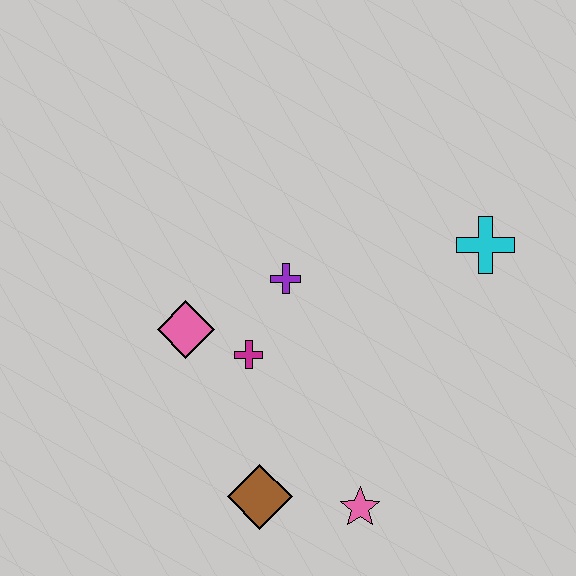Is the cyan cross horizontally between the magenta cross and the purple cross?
No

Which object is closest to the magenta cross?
The pink diamond is closest to the magenta cross.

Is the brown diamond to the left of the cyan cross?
Yes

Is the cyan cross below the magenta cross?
No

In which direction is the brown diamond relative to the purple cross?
The brown diamond is below the purple cross.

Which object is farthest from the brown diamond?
The cyan cross is farthest from the brown diamond.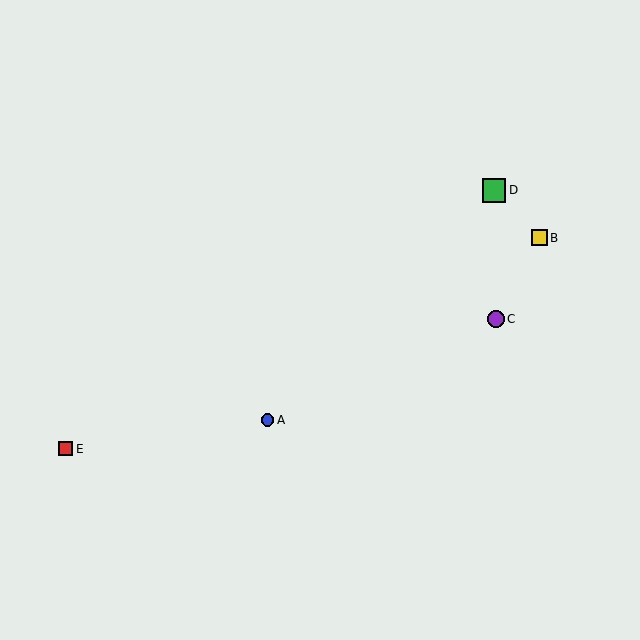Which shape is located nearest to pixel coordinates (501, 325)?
The purple circle (labeled C) at (496, 319) is nearest to that location.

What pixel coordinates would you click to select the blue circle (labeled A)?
Click at (267, 420) to select the blue circle A.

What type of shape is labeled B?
Shape B is a yellow square.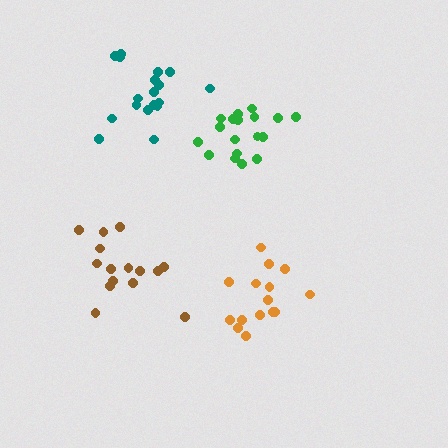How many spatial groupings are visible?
There are 4 spatial groupings.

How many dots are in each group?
Group 1: 15 dots, Group 2: 18 dots, Group 3: 18 dots, Group 4: 15 dots (66 total).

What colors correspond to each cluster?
The clusters are colored: orange, teal, green, brown.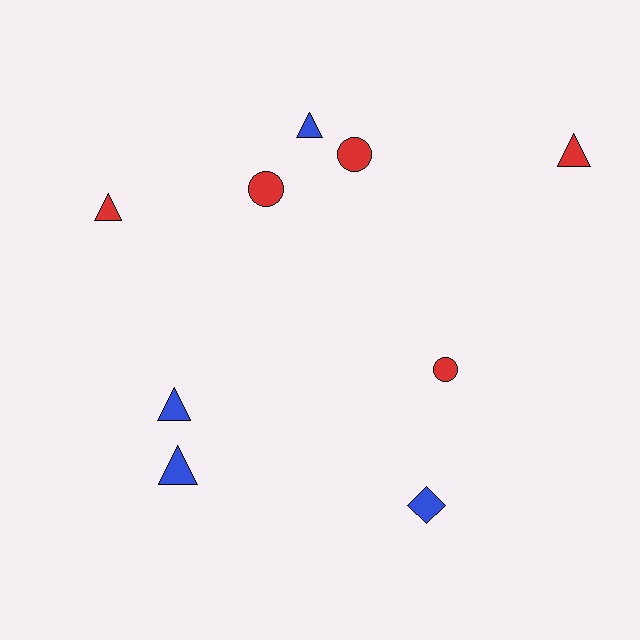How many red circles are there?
There are 3 red circles.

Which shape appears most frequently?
Triangle, with 5 objects.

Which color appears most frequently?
Red, with 5 objects.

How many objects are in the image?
There are 9 objects.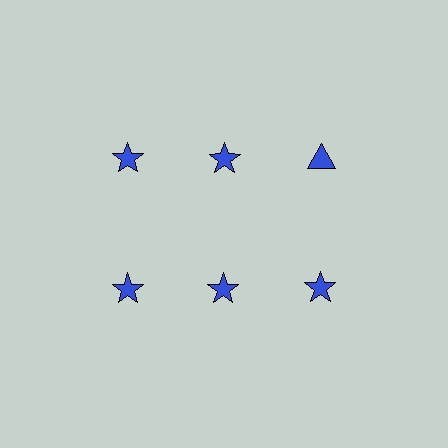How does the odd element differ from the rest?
It has a different shape: triangle instead of star.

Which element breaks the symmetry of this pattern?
The blue triangle in the top row, center column breaks the symmetry. All other shapes are blue stars.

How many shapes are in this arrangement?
There are 6 shapes arranged in a grid pattern.